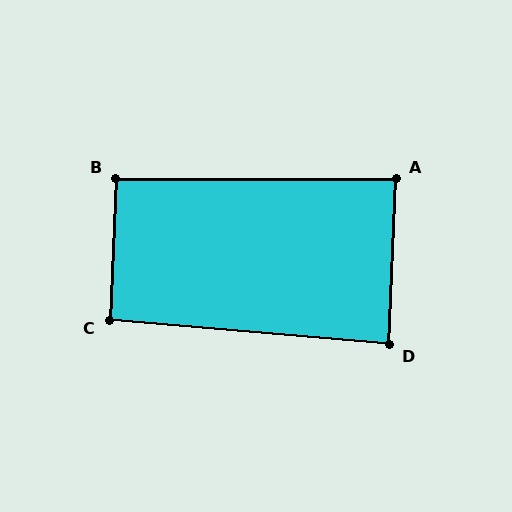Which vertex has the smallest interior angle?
D, at approximately 87 degrees.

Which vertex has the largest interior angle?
B, at approximately 93 degrees.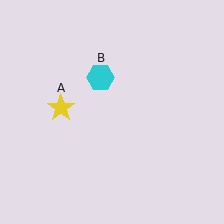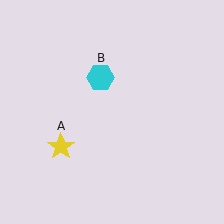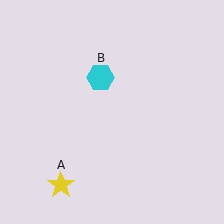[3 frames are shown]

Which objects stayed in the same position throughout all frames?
Cyan hexagon (object B) remained stationary.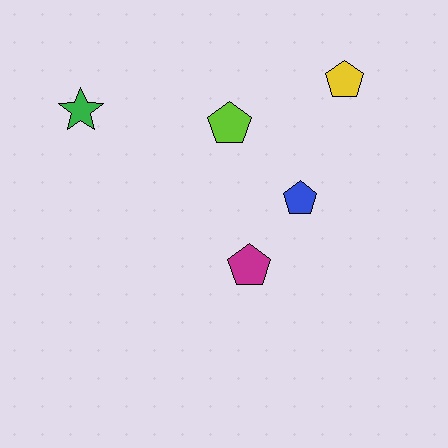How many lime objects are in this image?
There is 1 lime object.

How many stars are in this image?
There is 1 star.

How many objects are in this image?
There are 5 objects.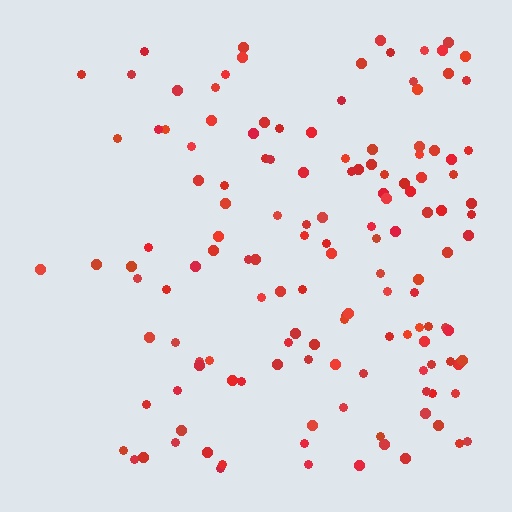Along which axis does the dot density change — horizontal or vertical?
Horizontal.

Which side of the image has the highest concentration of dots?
The right.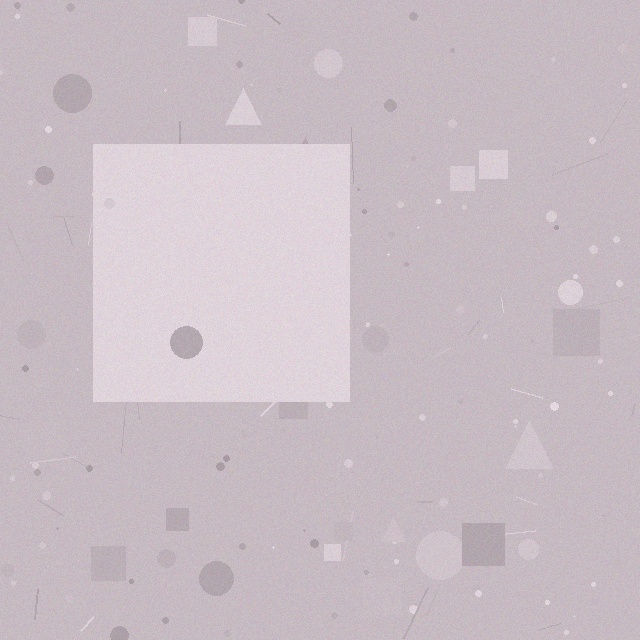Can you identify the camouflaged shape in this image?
The camouflaged shape is a square.